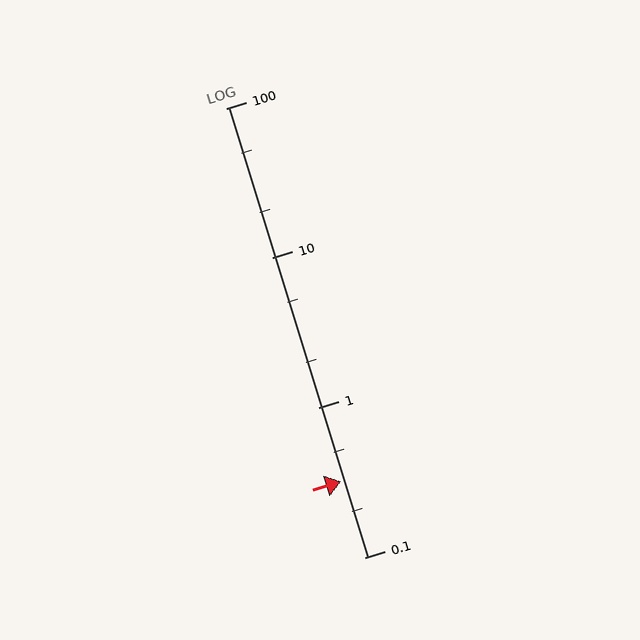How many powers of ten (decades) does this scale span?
The scale spans 3 decades, from 0.1 to 100.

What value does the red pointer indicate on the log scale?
The pointer indicates approximately 0.32.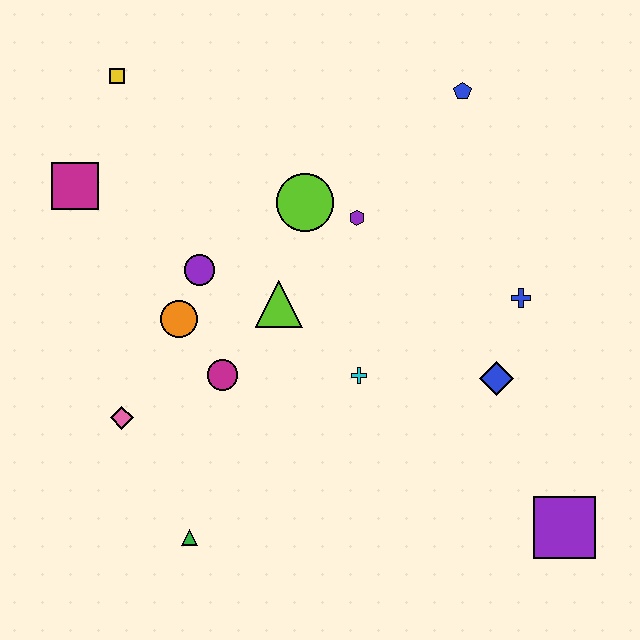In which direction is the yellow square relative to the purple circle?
The yellow square is above the purple circle.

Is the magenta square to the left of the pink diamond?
Yes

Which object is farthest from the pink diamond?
The blue pentagon is farthest from the pink diamond.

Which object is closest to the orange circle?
The purple circle is closest to the orange circle.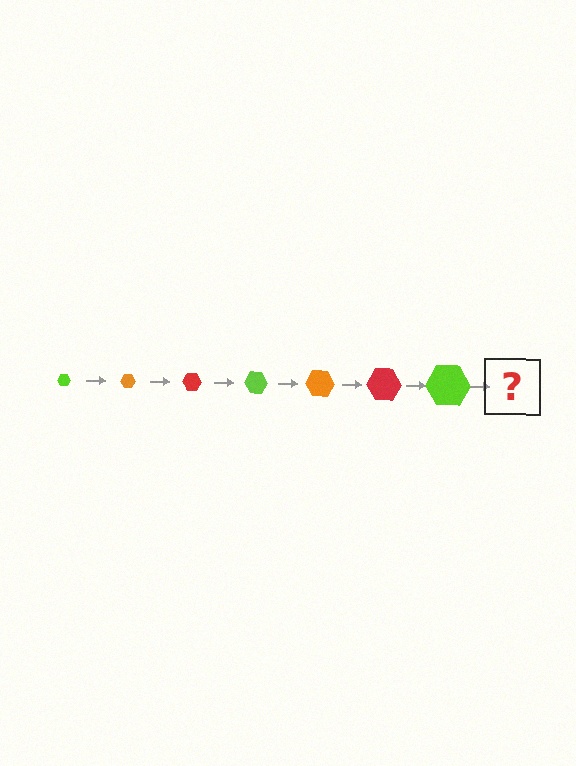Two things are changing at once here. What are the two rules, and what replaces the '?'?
The two rules are that the hexagon grows larger each step and the color cycles through lime, orange, and red. The '?' should be an orange hexagon, larger than the previous one.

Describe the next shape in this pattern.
It should be an orange hexagon, larger than the previous one.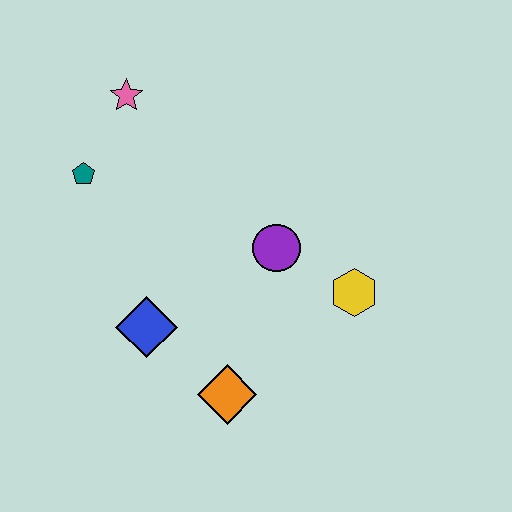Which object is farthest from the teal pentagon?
The yellow hexagon is farthest from the teal pentagon.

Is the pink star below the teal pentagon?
No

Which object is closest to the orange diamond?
The blue diamond is closest to the orange diamond.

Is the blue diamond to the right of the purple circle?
No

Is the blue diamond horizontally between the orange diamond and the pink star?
Yes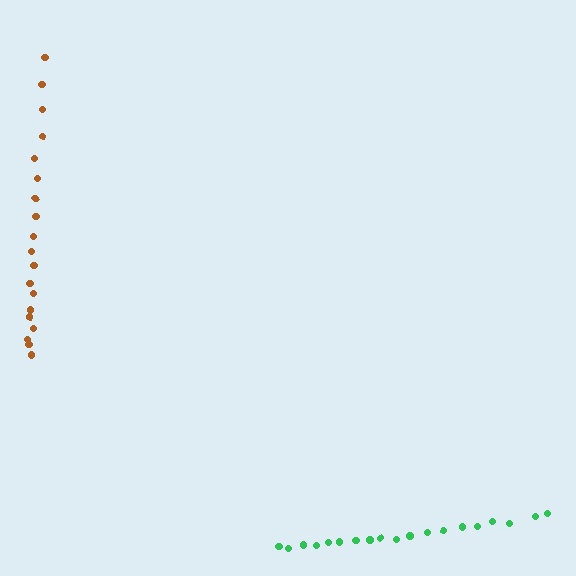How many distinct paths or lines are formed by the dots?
There are 2 distinct paths.